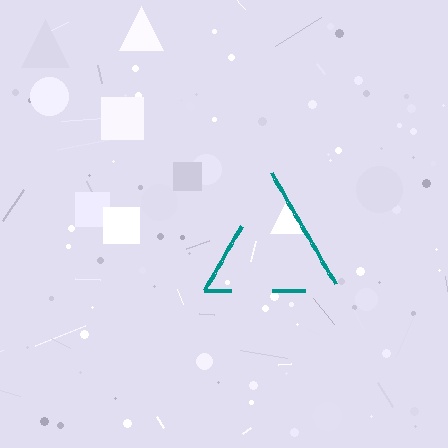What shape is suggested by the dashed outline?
The dashed outline suggests a triangle.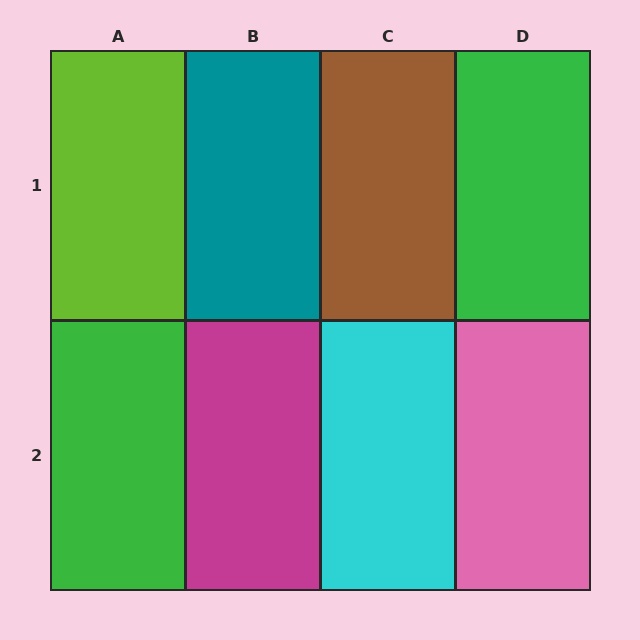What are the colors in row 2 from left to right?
Green, magenta, cyan, pink.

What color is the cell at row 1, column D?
Green.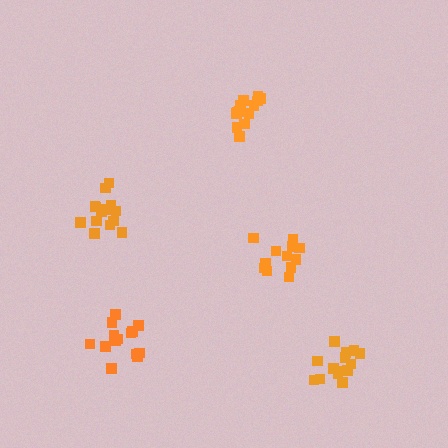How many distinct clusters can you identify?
There are 5 distinct clusters.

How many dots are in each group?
Group 1: 14 dots, Group 2: 12 dots, Group 3: 14 dots, Group 4: 14 dots, Group 5: 13 dots (67 total).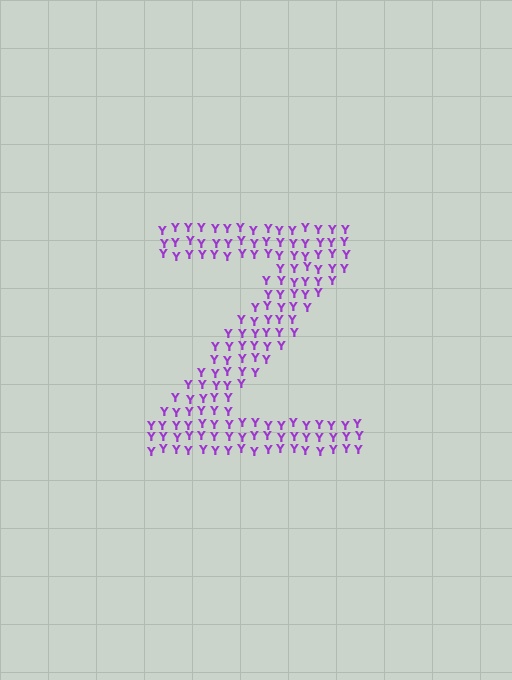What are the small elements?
The small elements are letter Y's.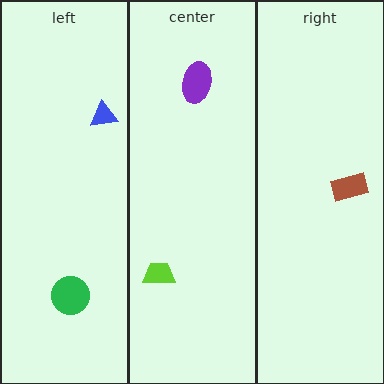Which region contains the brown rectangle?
The right region.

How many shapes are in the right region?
1.